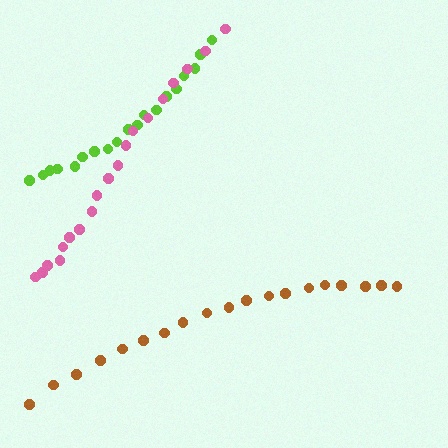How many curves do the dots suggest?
There are 3 distinct paths.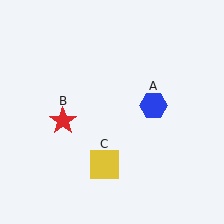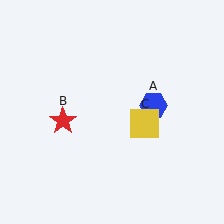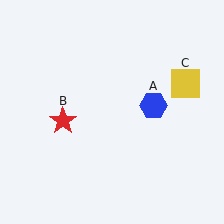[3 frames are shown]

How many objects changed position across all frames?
1 object changed position: yellow square (object C).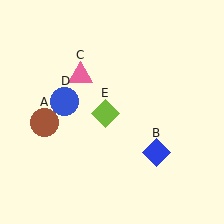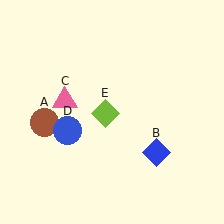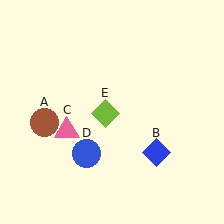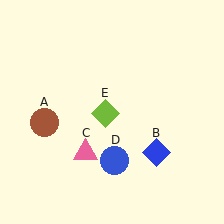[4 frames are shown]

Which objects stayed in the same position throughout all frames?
Brown circle (object A) and blue diamond (object B) and lime diamond (object E) remained stationary.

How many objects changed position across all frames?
2 objects changed position: pink triangle (object C), blue circle (object D).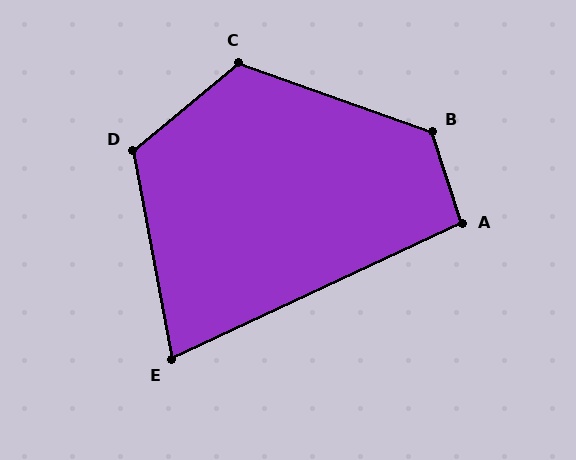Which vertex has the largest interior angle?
B, at approximately 128 degrees.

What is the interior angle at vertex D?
Approximately 119 degrees (obtuse).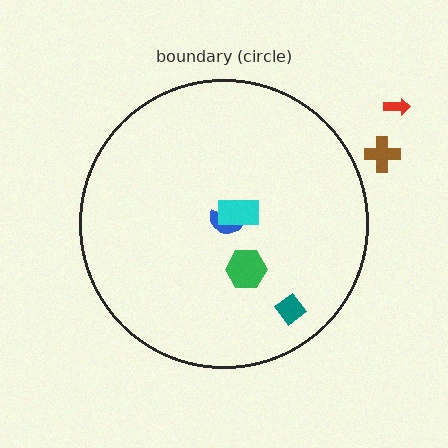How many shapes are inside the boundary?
4 inside, 2 outside.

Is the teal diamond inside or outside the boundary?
Inside.